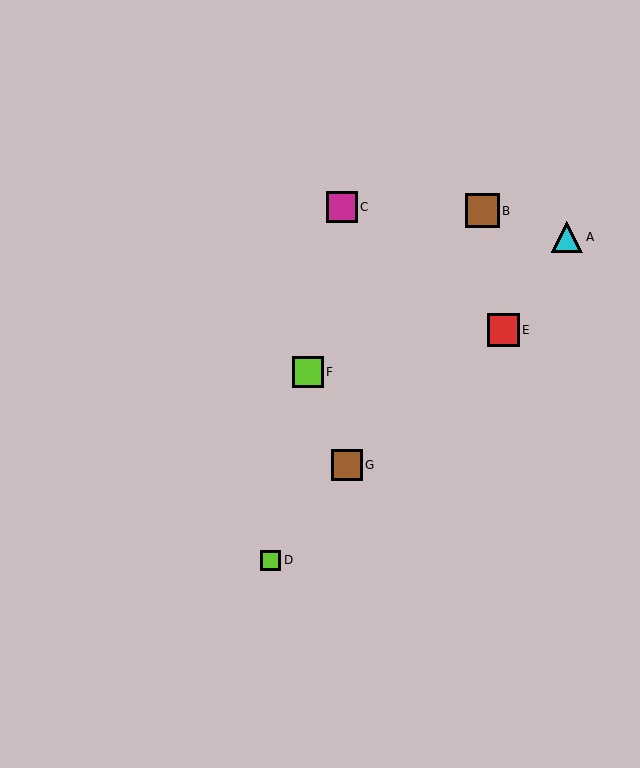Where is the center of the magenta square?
The center of the magenta square is at (342, 207).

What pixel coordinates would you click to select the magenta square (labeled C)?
Click at (342, 207) to select the magenta square C.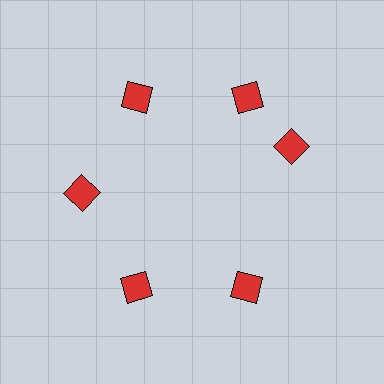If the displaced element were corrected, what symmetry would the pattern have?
It would have 6-fold rotational symmetry — the pattern would map onto itself every 60 degrees.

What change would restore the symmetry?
The symmetry would be restored by rotating it back into even spacing with its neighbors so that all 6 diamonds sit at equal angles and equal distance from the center.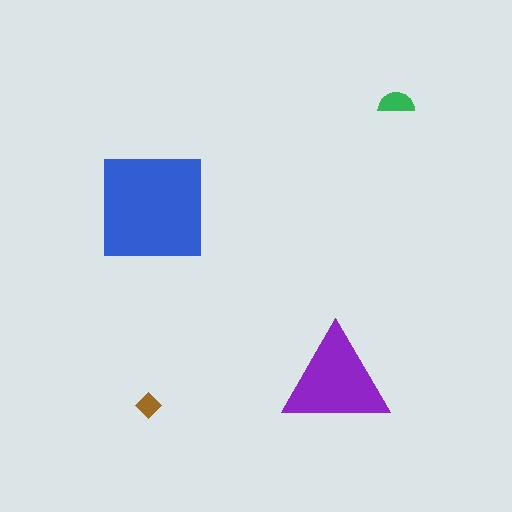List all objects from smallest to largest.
The brown diamond, the green semicircle, the purple triangle, the blue square.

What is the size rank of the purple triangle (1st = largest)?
2nd.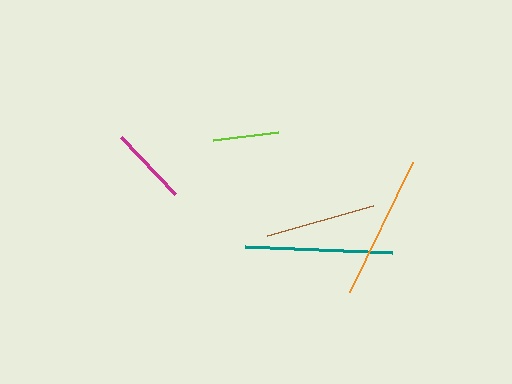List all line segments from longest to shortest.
From longest to shortest: teal, orange, brown, magenta, lime.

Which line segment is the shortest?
The lime line is the shortest at approximately 65 pixels.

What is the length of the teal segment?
The teal segment is approximately 147 pixels long.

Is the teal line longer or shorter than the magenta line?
The teal line is longer than the magenta line.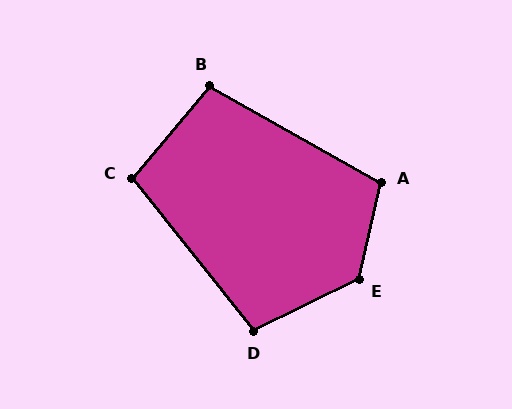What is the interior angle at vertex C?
Approximately 101 degrees (obtuse).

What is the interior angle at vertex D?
Approximately 102 degrees (obtuse).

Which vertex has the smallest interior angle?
B, at approximately 101 degrees.